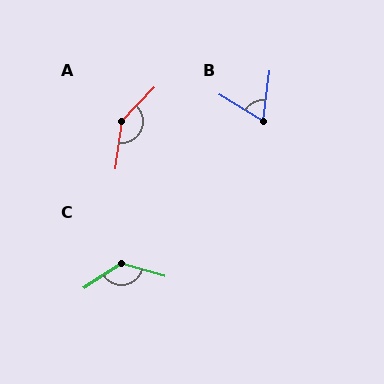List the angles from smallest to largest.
B (66°), C (131°), A (145°).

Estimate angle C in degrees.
Approximately 131 degrees.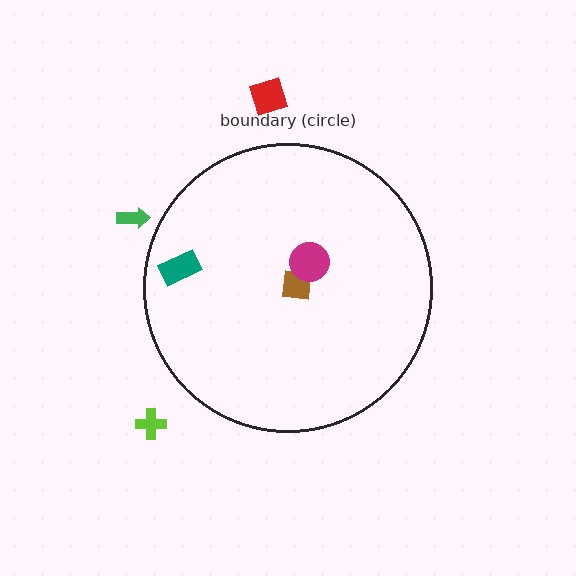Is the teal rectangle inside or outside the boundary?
Inside.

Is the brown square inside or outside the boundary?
Inside.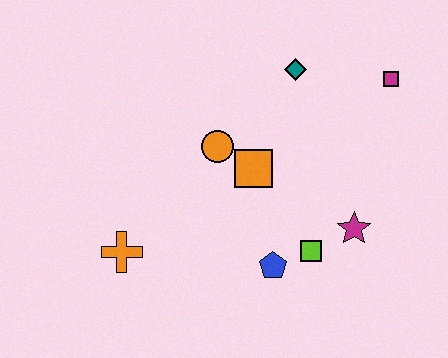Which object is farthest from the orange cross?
The magenta square is farthest from the orange cross.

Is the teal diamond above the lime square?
Yes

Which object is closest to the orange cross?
The orange circle is closest to the orange cross.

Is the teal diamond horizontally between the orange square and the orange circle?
No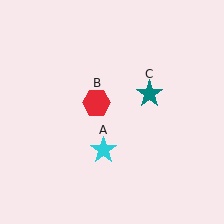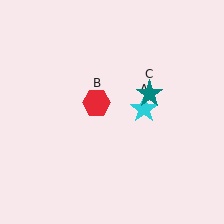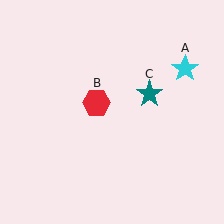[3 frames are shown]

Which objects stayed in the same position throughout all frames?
Red hexagon (object B) and teal star (object C) remained stationary.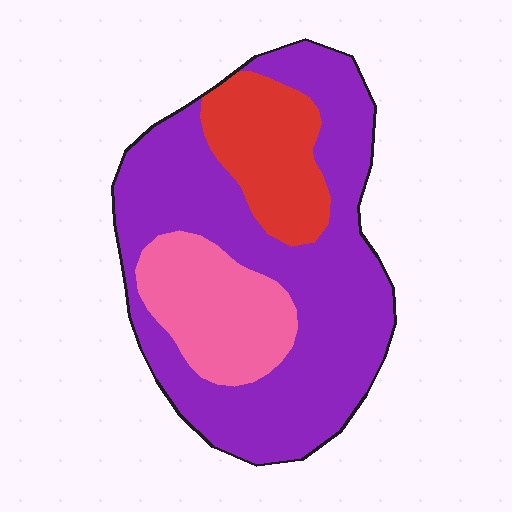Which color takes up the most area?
Purple, at roughly 65%.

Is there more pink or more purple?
Purple.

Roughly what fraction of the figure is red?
Red takes up about one sixth (1/6) of the figure.